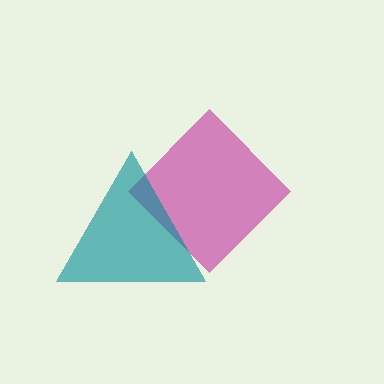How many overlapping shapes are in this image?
There are 2 overlapping shapes in the image.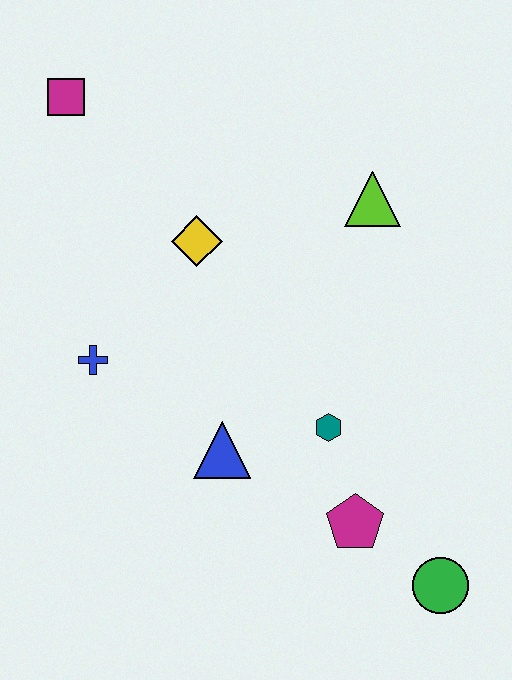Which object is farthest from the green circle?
The magenta square is farthest from the green circle.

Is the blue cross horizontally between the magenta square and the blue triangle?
Yes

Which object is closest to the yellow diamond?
The blue cross is closest to the yellow diamond.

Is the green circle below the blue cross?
Yes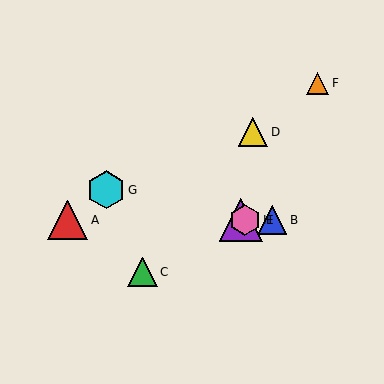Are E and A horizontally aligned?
Yes, both are at y≈220.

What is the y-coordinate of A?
Object A is at y≈220.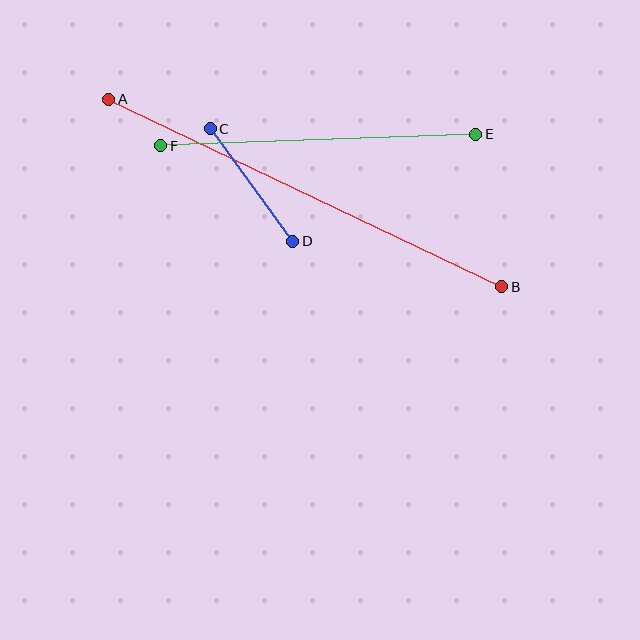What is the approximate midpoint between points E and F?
The midpoint is at approximately (318, 140) pixels.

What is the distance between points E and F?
The distance is approximately 316 pixels.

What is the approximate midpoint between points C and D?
The midpoint is at approximately (251, 185) pixels.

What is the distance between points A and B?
The distance is approximately 435 pixels.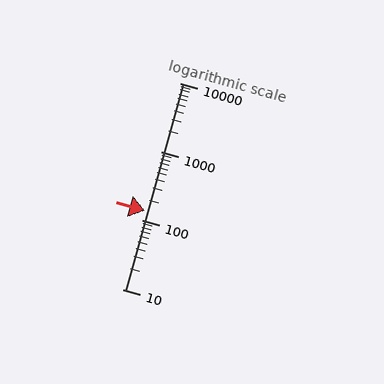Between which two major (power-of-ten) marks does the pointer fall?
The pointer is between 100 and 1000.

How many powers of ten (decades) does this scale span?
The scale spans 3 decades, from 10 to 10000.